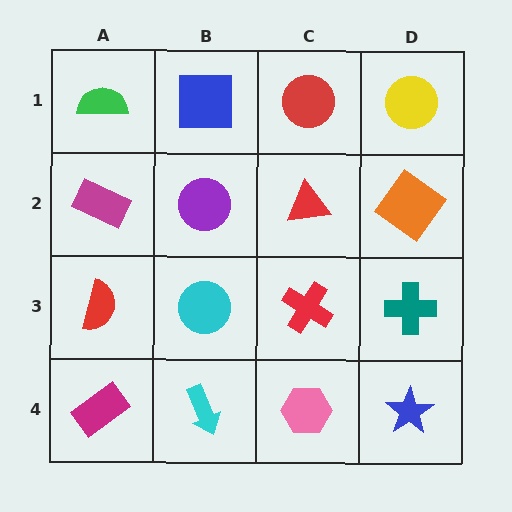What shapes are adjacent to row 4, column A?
A red semicircle (row 3, column A), a cyan arrow (row 4, column B).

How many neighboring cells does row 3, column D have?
3.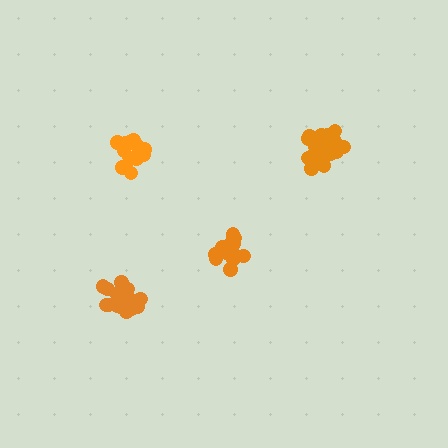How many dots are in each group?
Group 1: 21 dots, Group 2: 18 dots, Group 3: 17 dots, Group 4: 17 dots (73 total).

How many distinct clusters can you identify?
There are 4 distinct clusters.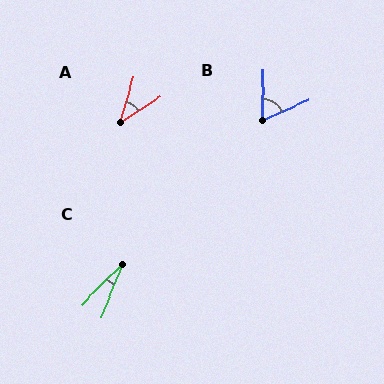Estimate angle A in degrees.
Approximately 40 degrees.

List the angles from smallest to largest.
C (23°), A (40°), B (65°).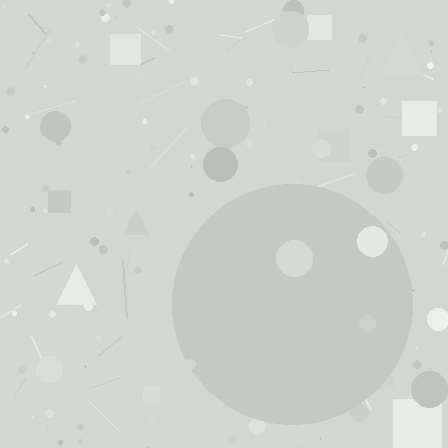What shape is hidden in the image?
A circle is hidden in the image.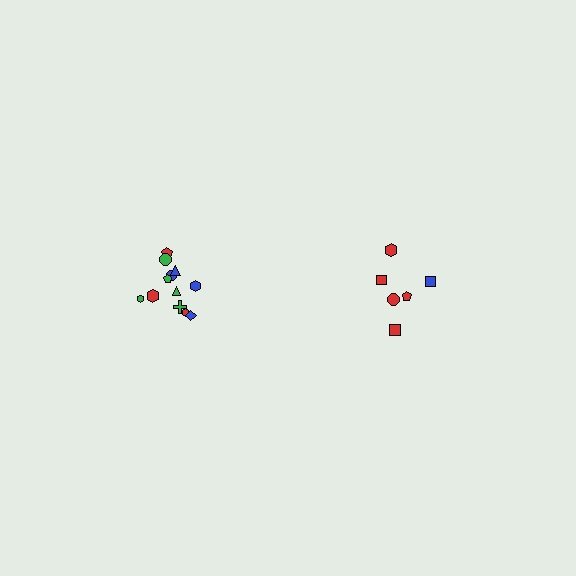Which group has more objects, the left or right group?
The left group.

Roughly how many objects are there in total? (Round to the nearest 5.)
Roughly 20 objects in total.